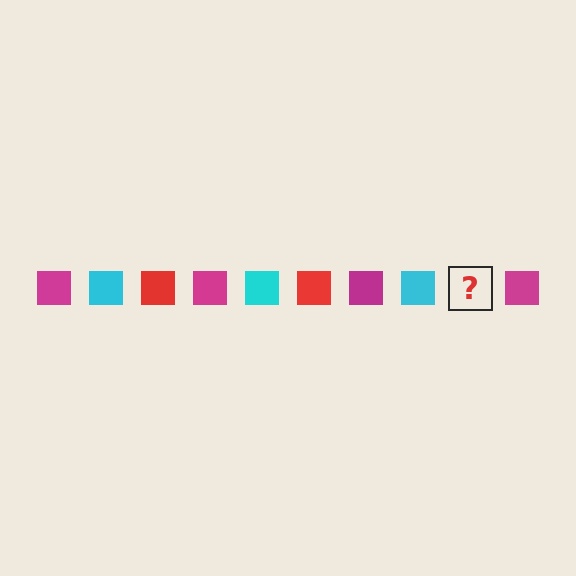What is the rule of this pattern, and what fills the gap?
The rule is that the pattern cycles through magenta, cyan, red squares. The gap should be filled with a red square.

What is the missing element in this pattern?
The missing element is a red square.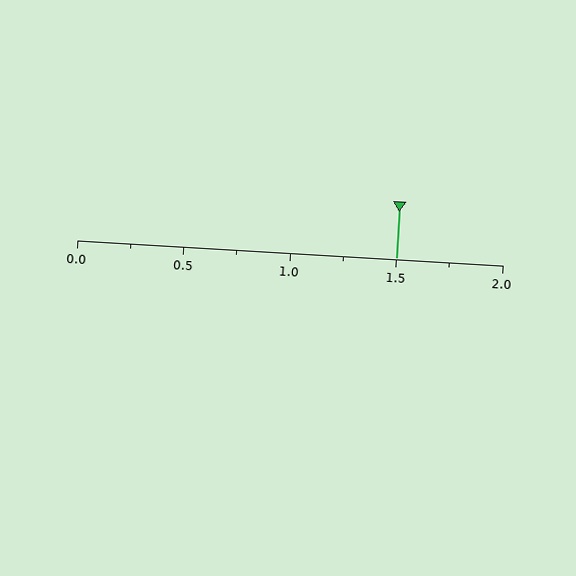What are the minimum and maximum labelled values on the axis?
The axis runs from 0.0 to 2.0.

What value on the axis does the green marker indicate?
The marker indicates approximately 1.5.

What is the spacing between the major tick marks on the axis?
The major ticks are spaced 0.5 apart.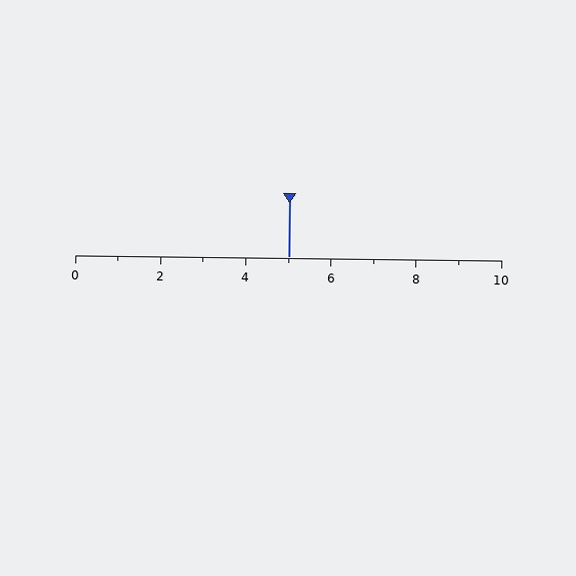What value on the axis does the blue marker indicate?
The marker indicates approximately 5.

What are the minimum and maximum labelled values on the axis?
The axis runs from 0 to 10.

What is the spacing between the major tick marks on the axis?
The major ticks are spaced 2 apart.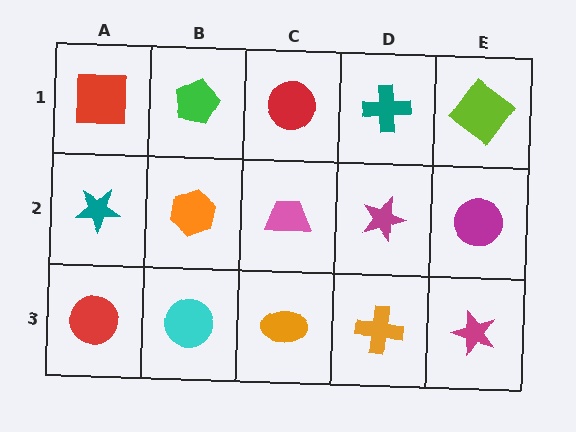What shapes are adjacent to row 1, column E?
A magenta circle (row 2, column E), a teal cross (row 1, column D).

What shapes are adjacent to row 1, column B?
An orange hexagon (row 2, column B), a red square (row 1, column A), a red circle (row 1, column C).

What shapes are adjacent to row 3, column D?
A magenta star (row 2, column D), an orange ellipse (row 3, column C), a magenta star (row 3, column E).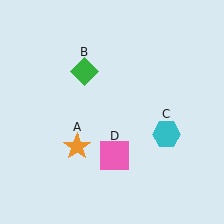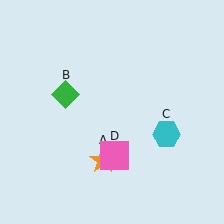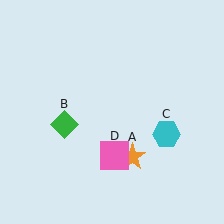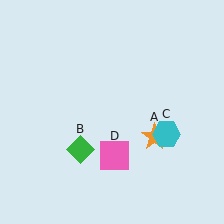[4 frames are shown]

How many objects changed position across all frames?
2 objects changed position: orange star (object A), green diamond (object B).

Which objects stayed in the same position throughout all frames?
Cyan hexagon (object C) and pink square (object D) remained stationary.